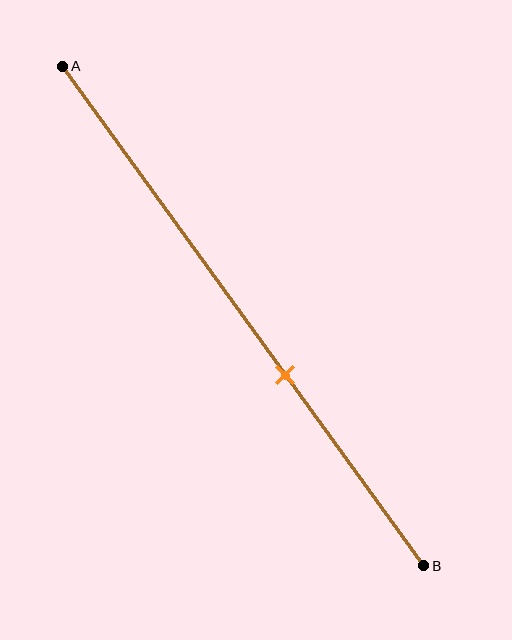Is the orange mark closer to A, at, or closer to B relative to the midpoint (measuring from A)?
The orange mark is closer to point B than the midpoint of segment AB.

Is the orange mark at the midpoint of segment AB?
No, the mark is at about 60% from A, not at the 50% midpoint.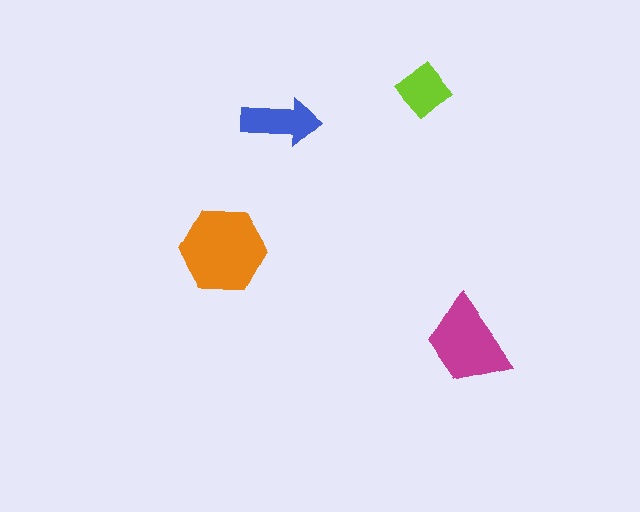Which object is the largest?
The orange hexagon.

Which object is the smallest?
The lime diamond.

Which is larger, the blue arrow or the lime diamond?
The blue arrow.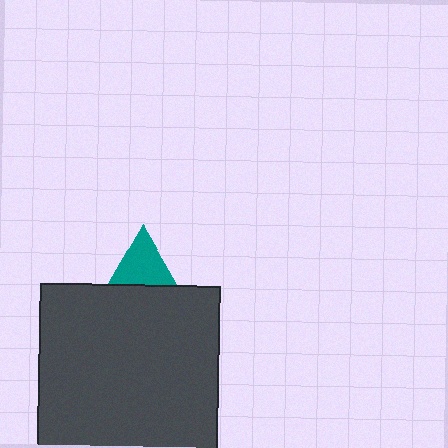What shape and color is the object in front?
The object in front is a dark gray square.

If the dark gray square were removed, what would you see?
You would see the complete teal triangle.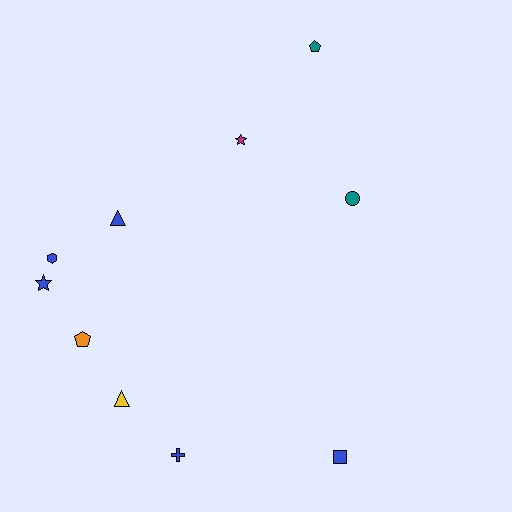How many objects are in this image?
There are 10 objects.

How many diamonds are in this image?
There are no diamonds.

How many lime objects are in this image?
There are no lime objects.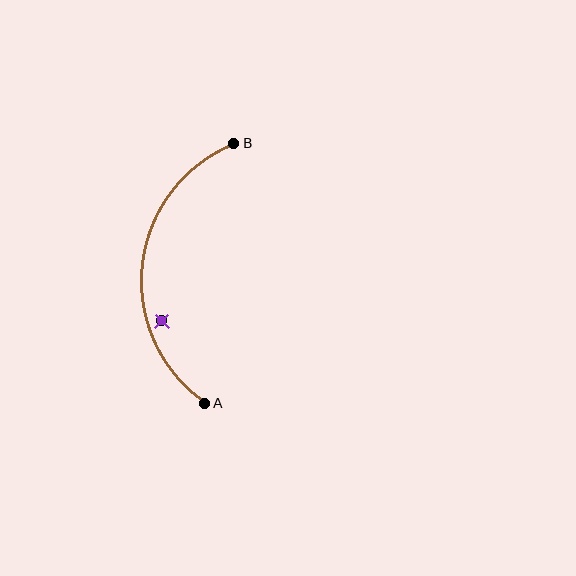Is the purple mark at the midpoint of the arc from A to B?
No — the purple mark does not lie on the arc at all. It sits slightly inside the curve.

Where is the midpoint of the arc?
The arc midpoint is the point on the curve farthest from the straight line joining A and B. It sits to the left of that line.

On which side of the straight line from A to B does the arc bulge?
The arc bulges to the left of the straight line connecting A and B.